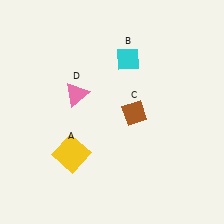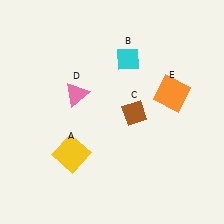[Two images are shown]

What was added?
An orange square (E) was added in Image 2.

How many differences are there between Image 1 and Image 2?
There is 1 difference between the two images.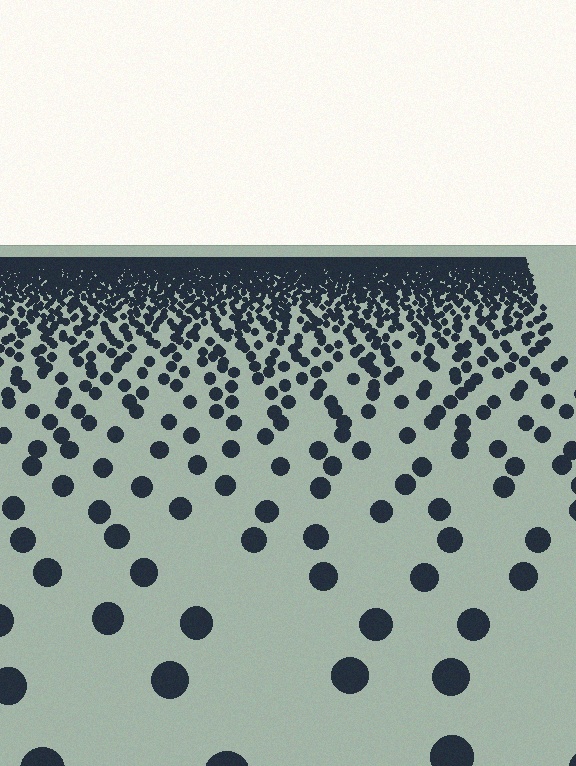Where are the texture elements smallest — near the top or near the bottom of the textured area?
Near the top.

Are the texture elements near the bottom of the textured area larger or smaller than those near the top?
Larger. Near the bottom, elements are closer to the viewer and appear at a bigger on-screen size.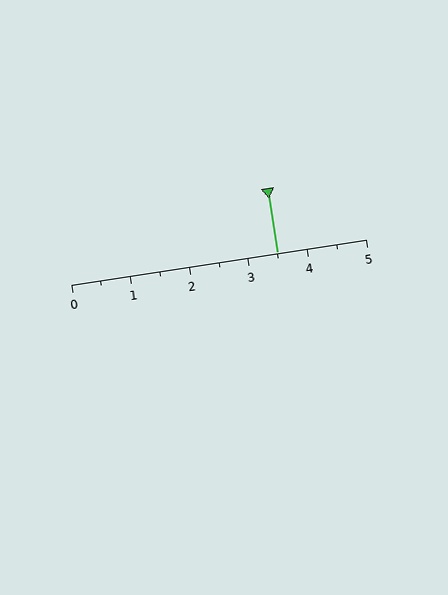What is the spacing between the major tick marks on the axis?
The major ticks are spaced 1 apart.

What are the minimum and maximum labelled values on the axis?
The axis runs from 0 to 5.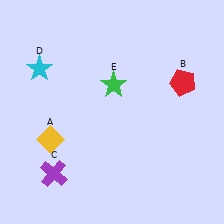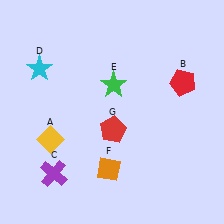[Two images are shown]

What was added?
An orange diamond (F), a red pentagon (G) were added in Image 2.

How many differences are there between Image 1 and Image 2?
There are 2 differences between the two images.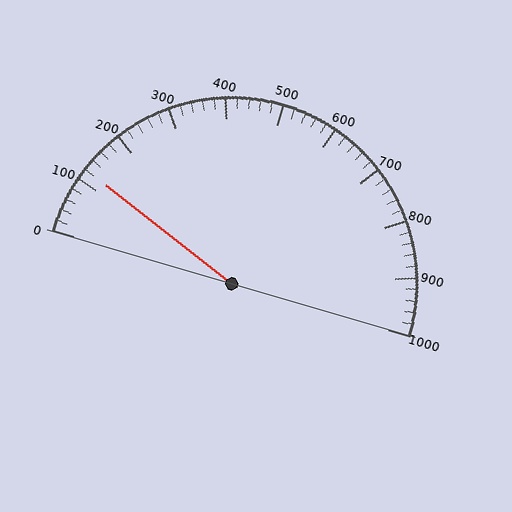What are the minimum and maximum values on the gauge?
The gauge ranges from 0 to 1000.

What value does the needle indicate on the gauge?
The needle indicates approximately 120.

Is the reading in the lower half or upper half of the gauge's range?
The reading is in the lower half of the range (0 to 1000).